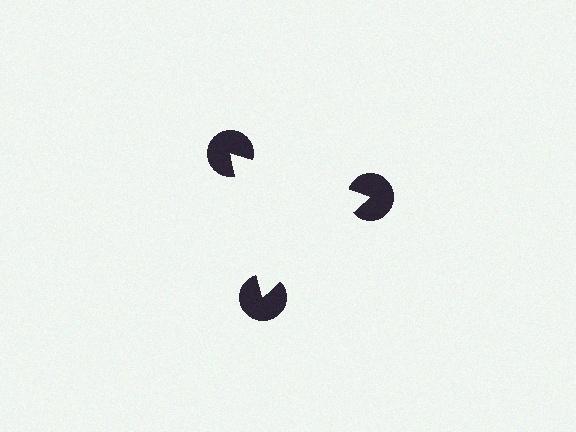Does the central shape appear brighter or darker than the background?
It typically appears slightly brighter than the background, even though no actual brightness change is drawn.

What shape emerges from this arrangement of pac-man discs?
An illusory triangle — its edges are inferred from the aligned wedge cuts in the pac-man discs, not physically drawn.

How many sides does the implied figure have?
3 sides.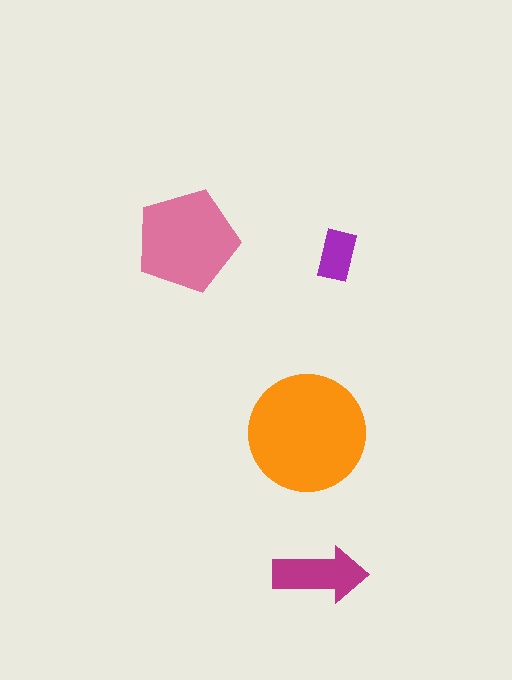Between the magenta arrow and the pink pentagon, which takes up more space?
The pink pentagon.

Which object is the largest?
The orange circle.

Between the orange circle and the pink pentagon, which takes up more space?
The orange circle.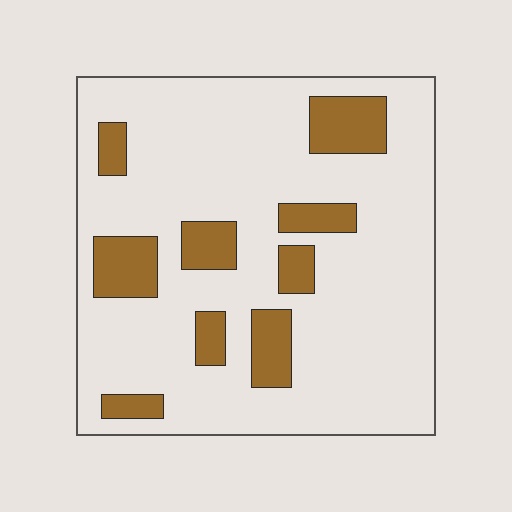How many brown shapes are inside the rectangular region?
9.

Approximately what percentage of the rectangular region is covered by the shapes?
Approximately 20%.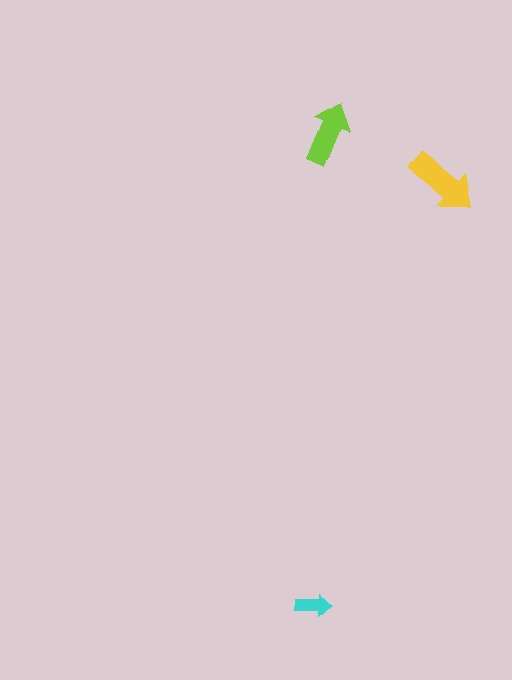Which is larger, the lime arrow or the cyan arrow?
The lime one.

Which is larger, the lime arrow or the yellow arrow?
The yellow one.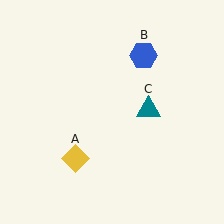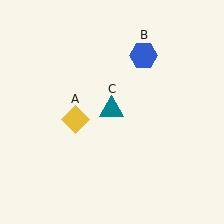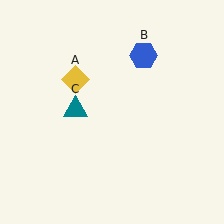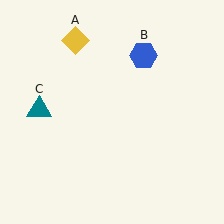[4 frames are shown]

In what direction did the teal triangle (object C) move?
The teal triangle (object C) moved left.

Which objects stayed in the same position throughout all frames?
Blue hexagon (object B) remained stationary.